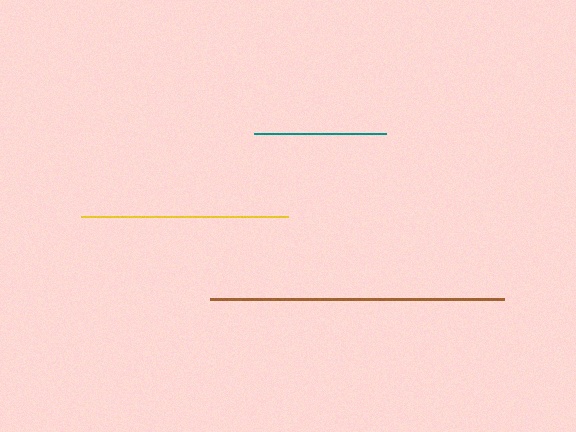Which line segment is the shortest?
The teal line is the shortest at approximately 132 pixels.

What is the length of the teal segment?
The teal segment is approximately 132 pixels long.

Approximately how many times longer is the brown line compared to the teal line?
The brown line is approximately 2.2 times the length of the teal line.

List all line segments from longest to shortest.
From longest to shortest: brown, yellow, teal.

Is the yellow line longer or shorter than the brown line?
The brown line is longer than the yellow line.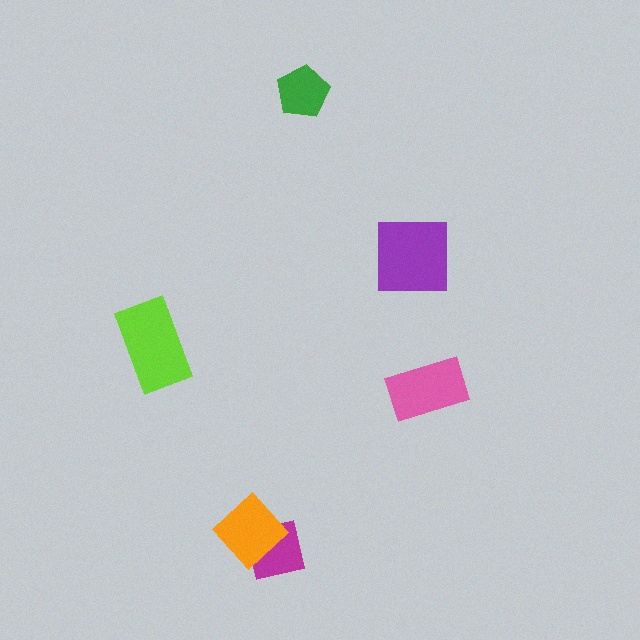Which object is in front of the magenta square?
The orange diamond is in front of the magenta square.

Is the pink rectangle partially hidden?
No, no other shape covers it.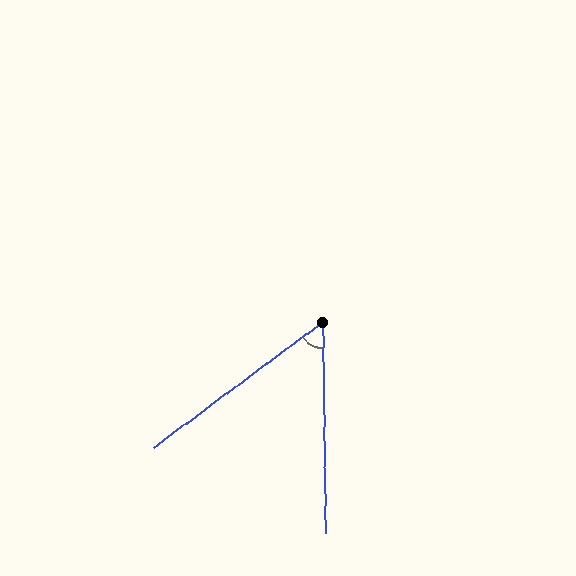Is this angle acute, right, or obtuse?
It is acute.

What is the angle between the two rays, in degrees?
Approximately 54 degrees.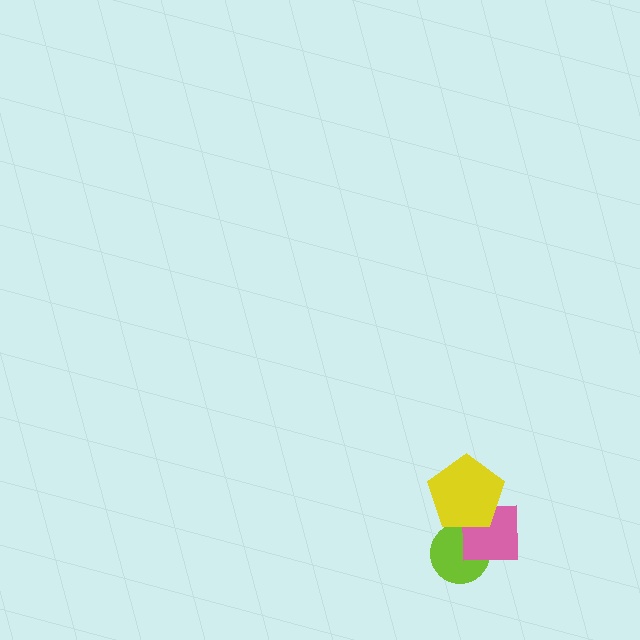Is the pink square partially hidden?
Yes, it is partially covered by another shape.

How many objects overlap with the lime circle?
2 objects overlap with the lime circle.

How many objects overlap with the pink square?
2 objects overlap with the pink square.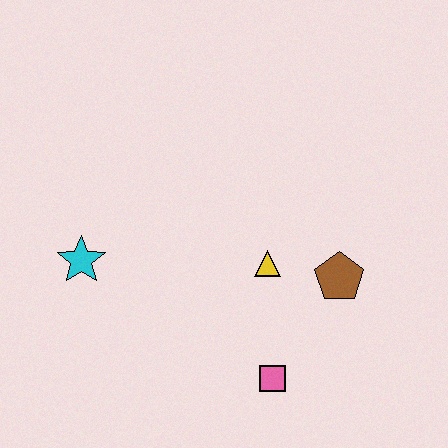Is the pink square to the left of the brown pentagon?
Yes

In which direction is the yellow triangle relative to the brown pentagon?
The yellow triangle is to the left of the brown pentagon.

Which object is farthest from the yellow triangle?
The cyan star is farthest from the yellow triangle.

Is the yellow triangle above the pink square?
Yes